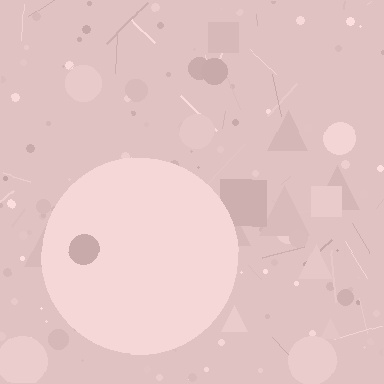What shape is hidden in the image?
A circle is hidden in the image.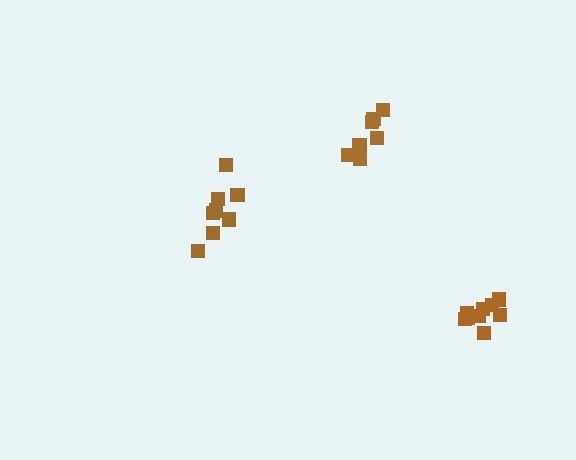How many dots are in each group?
Group 1: 9 dots, Group 2: 8 dots, Group 3: 7 dots (24 total).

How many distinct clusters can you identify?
There are 3 distinct clusters.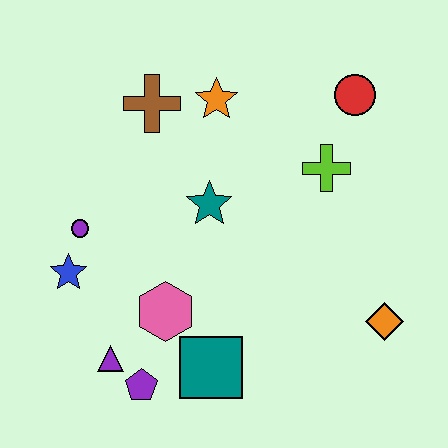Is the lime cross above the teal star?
Yes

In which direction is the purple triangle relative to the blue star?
The purple triangle is below the blue star.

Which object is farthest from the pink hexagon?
The red circle is farthest from the pink hexagon.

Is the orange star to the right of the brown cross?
Yes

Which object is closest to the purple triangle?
The purple pentagon is closest to the purple triangle.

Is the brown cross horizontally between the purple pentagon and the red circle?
Yes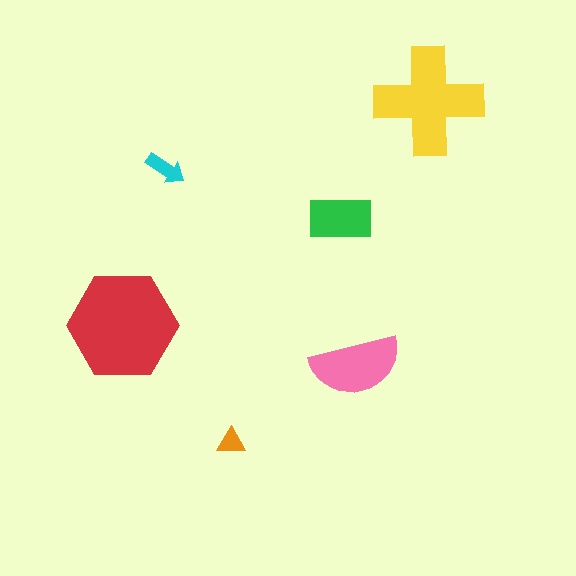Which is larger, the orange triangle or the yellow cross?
The yellow cross.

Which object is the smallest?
The orange triangle.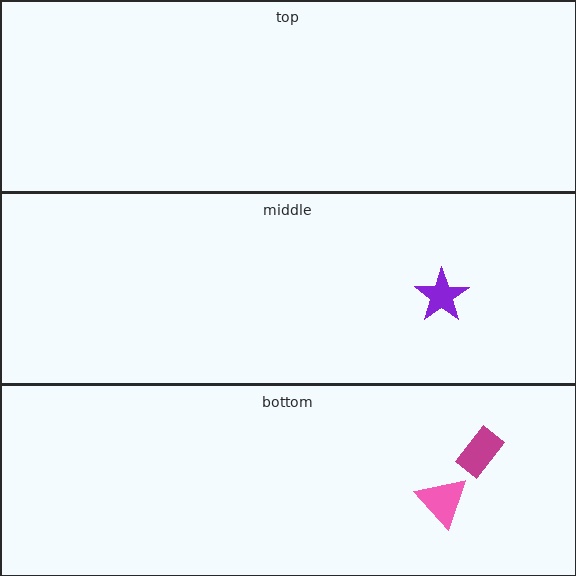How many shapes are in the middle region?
1.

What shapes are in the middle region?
The purple star.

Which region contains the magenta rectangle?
The bottom region.